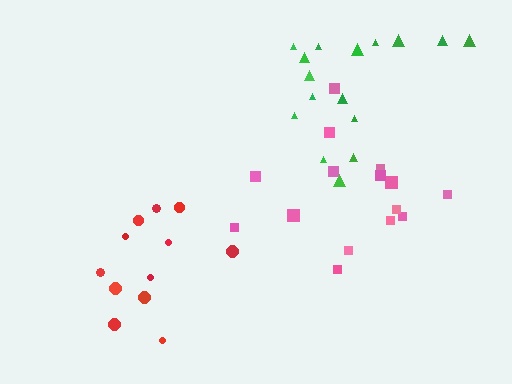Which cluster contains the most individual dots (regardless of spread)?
Green (17).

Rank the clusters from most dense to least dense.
green, red, pink.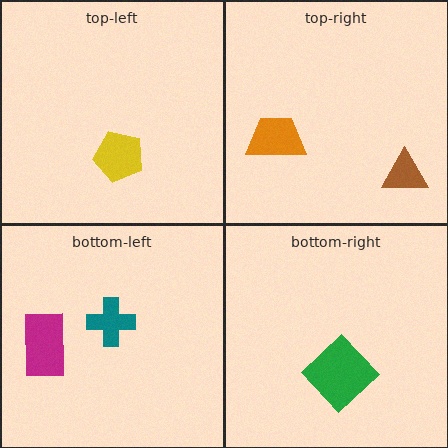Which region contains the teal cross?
The bottom-left region.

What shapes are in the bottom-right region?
The green diamond.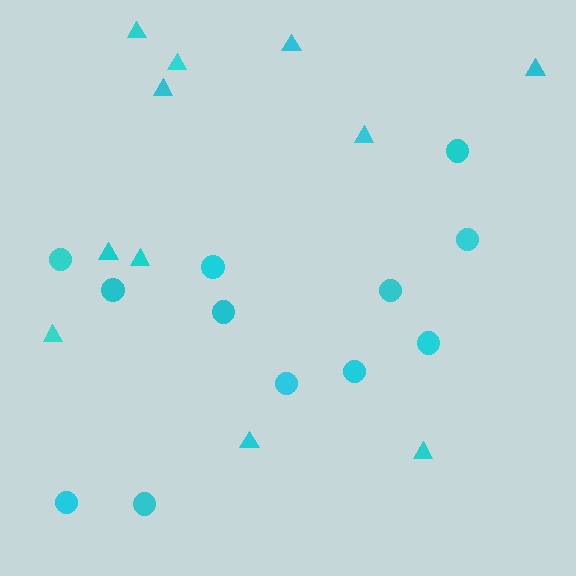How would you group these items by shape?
There are 2 groups: one group of triangles (11) and one group of circles (12).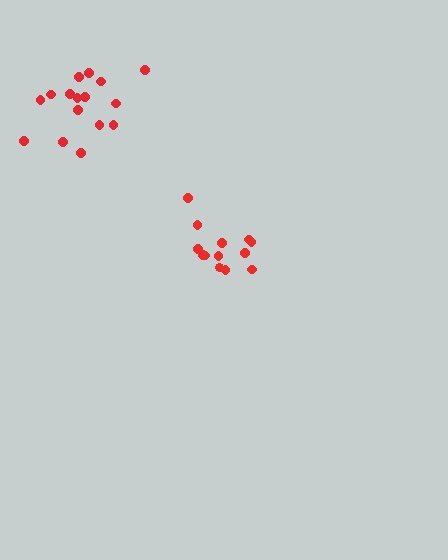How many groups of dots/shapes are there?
There are 2 groups.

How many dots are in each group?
Group 1: 16 dots, Group 2: 13 dots (29 total).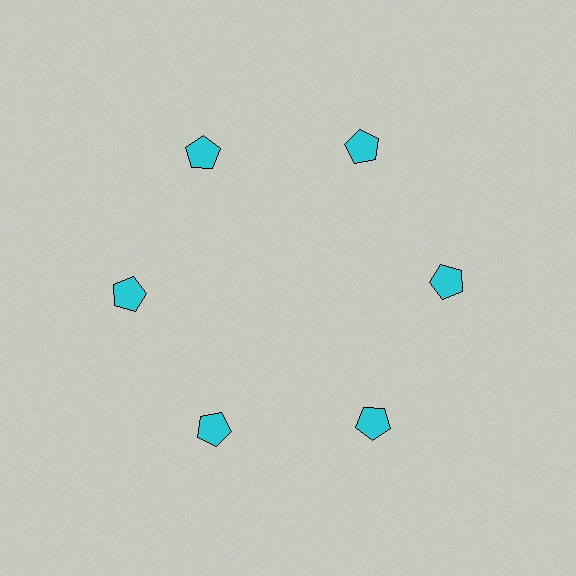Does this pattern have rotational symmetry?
Yes, this pattern has 6-fold rotational symmetry. It looks the same after rotating 60 degrees around the center.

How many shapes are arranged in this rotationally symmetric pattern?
There are 6 shapes, arranged in 6 groups of 1.